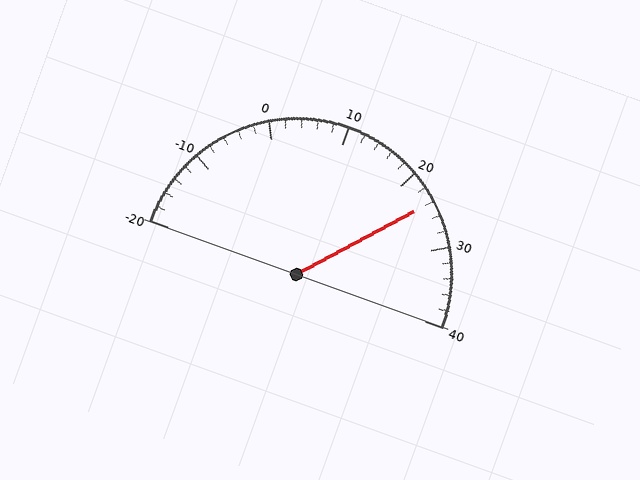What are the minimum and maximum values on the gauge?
The gauge ranges from -20 to 40.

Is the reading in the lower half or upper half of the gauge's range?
The reading is in the upper half of the range (-20 to 40).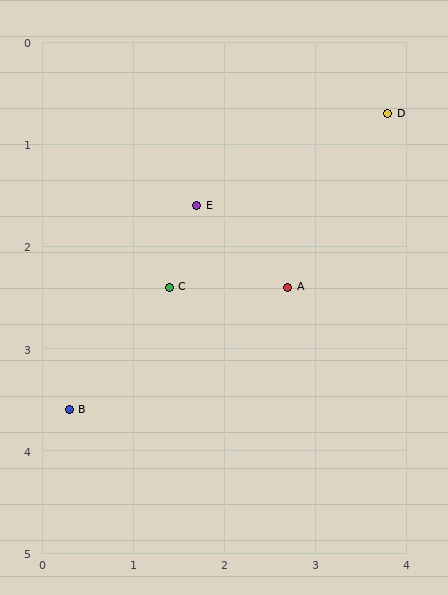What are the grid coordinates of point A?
Point A is at approximately (2.7, 2.4).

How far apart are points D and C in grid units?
Points D and C are about 2.9 grid units apart.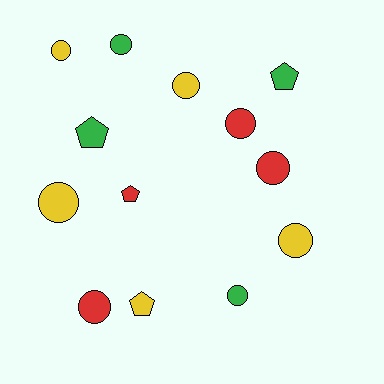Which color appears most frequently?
Yellow, with 5 objects.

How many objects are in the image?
There are 13 objects.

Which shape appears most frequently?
Circle, with 9 objects.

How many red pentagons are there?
There is 1 red pentagon.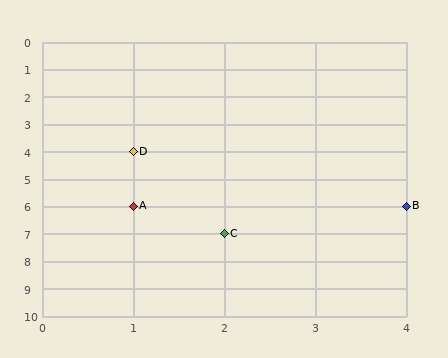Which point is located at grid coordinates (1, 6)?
Point A is at (1, 6).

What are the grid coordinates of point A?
Point A is at grid coordinates (1, 6).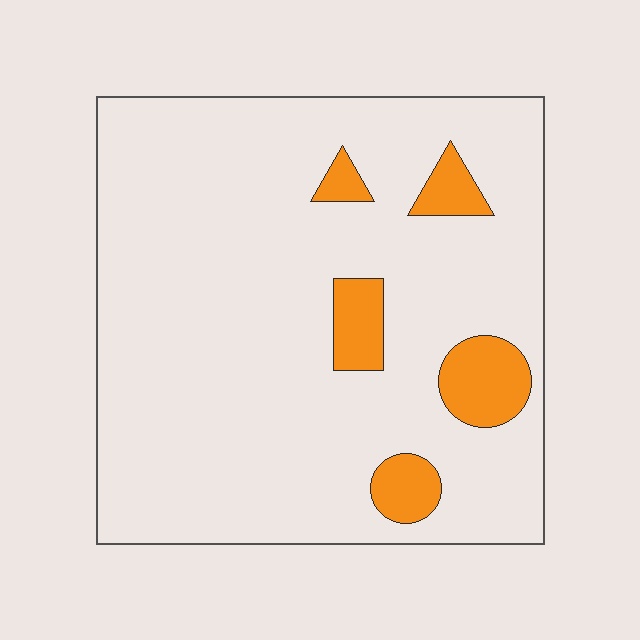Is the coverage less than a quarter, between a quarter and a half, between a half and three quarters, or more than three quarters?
Less than a quarter.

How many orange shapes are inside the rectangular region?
5.